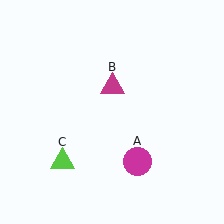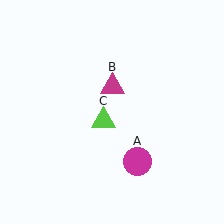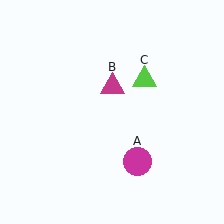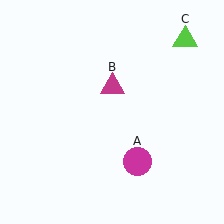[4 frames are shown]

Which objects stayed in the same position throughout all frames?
Magenta circle (object A) and magenta triangle (object B) remained stationary.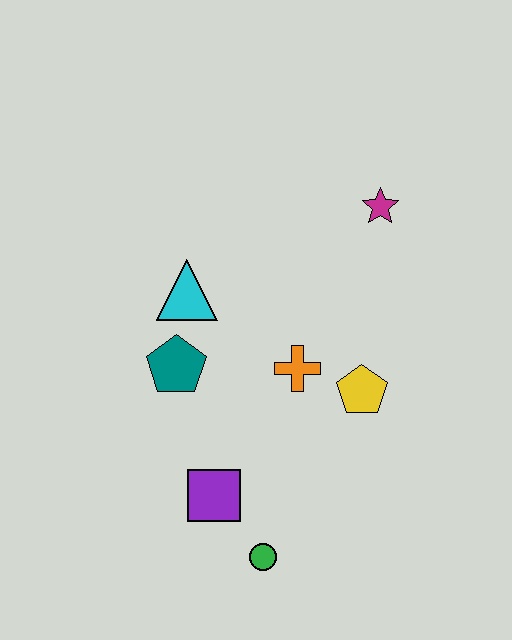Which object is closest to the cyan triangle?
The teal pentagon is closest to the cyan triangle.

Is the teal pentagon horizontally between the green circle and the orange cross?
No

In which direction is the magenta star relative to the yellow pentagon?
The magenta star is above the yellow pentagon.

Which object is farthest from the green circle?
The magenta star is farthest from the green circle.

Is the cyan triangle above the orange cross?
Yes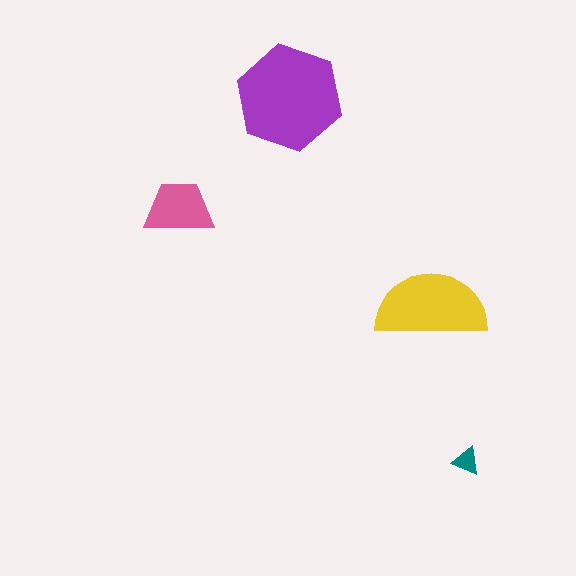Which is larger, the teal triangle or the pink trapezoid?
The pink trapezoid.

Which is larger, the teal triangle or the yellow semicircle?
The yellow semicircle.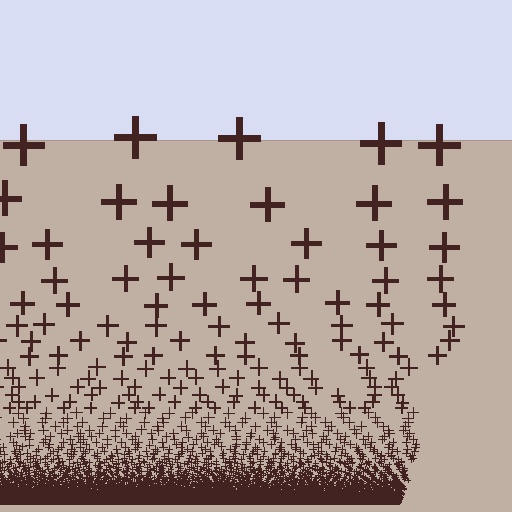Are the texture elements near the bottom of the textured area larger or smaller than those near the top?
Smaller. The gradient is inverted — elements near the bottom are smaller and denser.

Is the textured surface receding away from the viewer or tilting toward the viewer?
The surface appears to tilt toward the viewer. Texture elements get larger and sparser toward the top.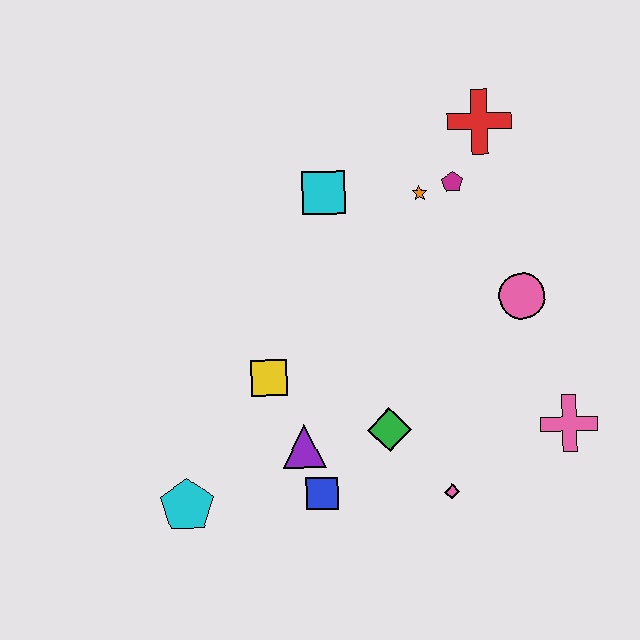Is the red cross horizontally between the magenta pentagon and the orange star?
No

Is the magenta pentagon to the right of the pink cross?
No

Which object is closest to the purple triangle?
The blue square is closest to the purple triangle.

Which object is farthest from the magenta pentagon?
The cyan pentagon is farthest from the magenta pentagon.